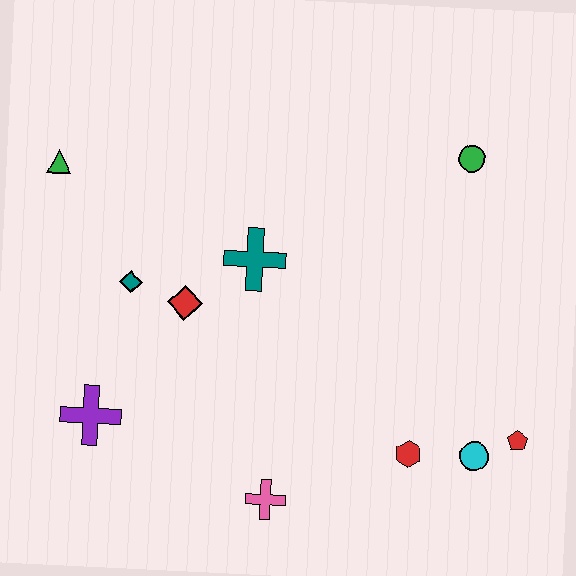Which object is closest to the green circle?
The teal cross is closest to the green circle.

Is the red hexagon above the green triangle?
No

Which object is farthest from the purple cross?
The green circle is farthest from the purple cross.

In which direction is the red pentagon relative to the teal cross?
The red pentagon is to the right of the teal cross.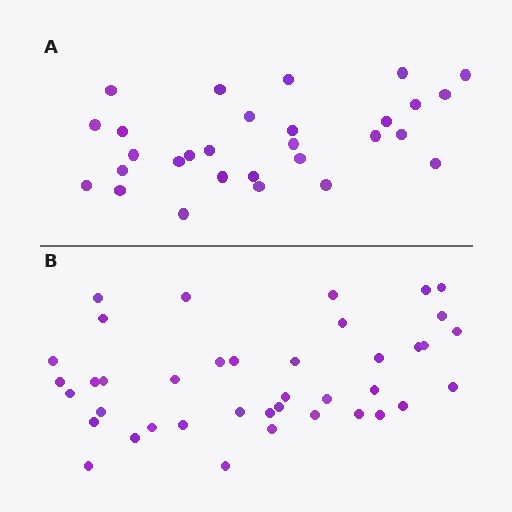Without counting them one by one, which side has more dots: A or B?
Region B (the bottom region) has more dots.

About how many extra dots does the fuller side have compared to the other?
Region B has roughly 12 or so more dots than region A.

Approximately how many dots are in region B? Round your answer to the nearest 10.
About 40 dots.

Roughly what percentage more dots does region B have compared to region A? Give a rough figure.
About 40% more.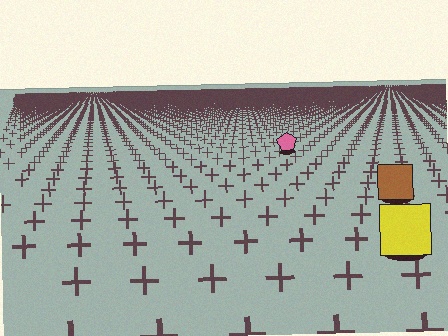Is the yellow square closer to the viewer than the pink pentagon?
Yes. The yellow square is closer — you can tell from the texture gradient: the ground texture is coarser near it.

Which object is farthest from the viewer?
The pink pentagon is farthest from the viewer. It appears smaller and the ground texture around it is denser.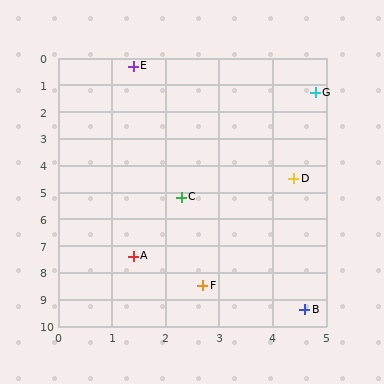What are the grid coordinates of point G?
Point G is at approximately (4.8, 1.3).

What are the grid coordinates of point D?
Point D is at approximately (4.4, 4.5).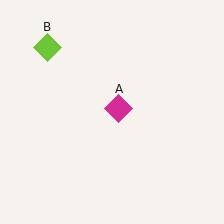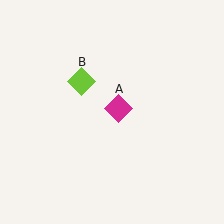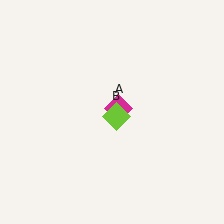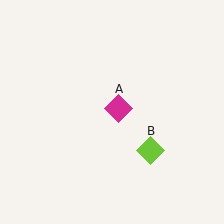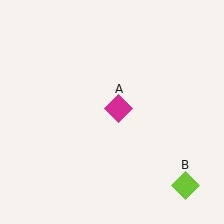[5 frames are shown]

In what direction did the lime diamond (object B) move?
The lime diamond (object B) moved down and to the right.